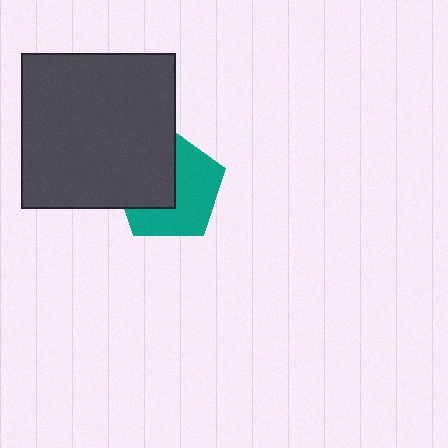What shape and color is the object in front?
The object in front is a dark gray square.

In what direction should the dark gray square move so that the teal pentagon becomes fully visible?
The dark gray square should move left. That is the shortest direction to clear the overlap and leave the teal pentagon fully visible.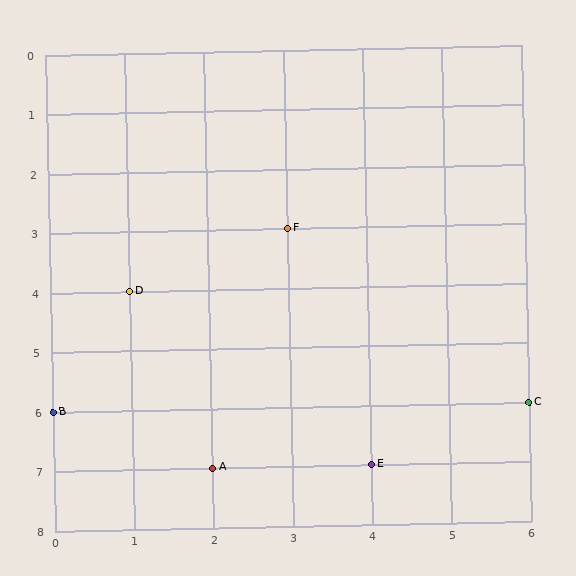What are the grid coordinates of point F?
Point F is at grid coordinates (3, 3).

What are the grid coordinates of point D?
Point D is at grid coordinates (1, 4).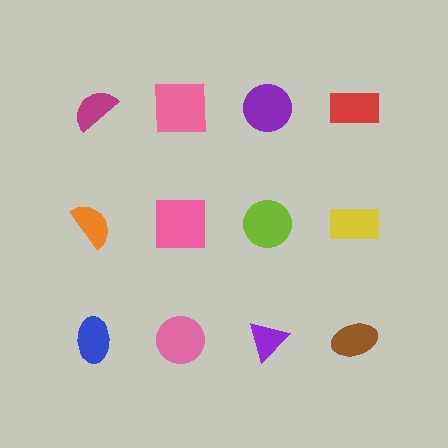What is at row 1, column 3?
A purple circle.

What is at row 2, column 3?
A lime circle.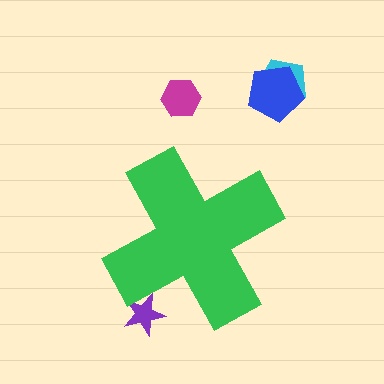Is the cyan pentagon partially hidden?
No, the cyan pentagon is fully visible.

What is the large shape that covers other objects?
A green cross.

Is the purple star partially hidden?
Yes, the purple star is partially hidden behind the green cross.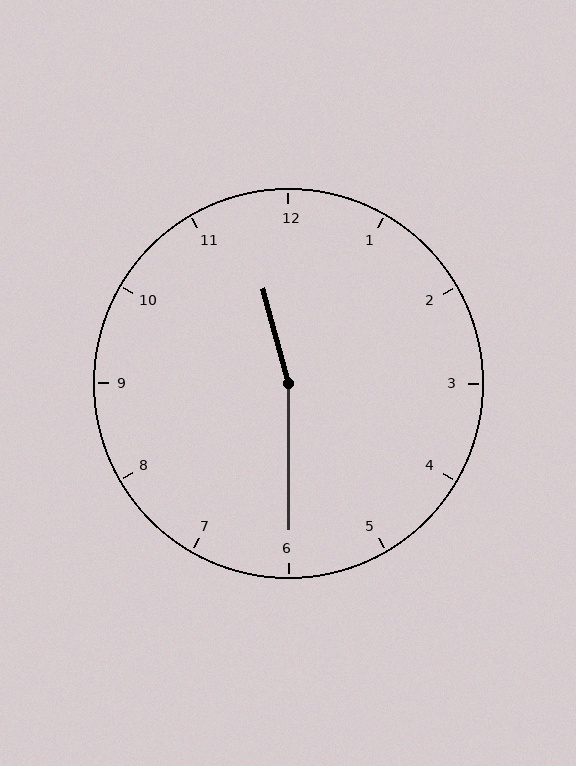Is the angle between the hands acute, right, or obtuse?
It is obtuse.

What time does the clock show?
11:30.